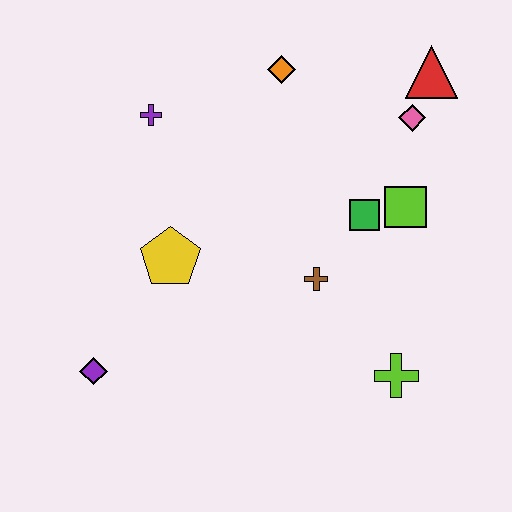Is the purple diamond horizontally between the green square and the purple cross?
No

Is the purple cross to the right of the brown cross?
No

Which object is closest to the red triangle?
The pink diamond is closest to the red triangle.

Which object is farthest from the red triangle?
The purple diamond is farthest from the red triangle.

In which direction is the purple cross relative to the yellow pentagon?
The purple cross is above the yellow pentagon.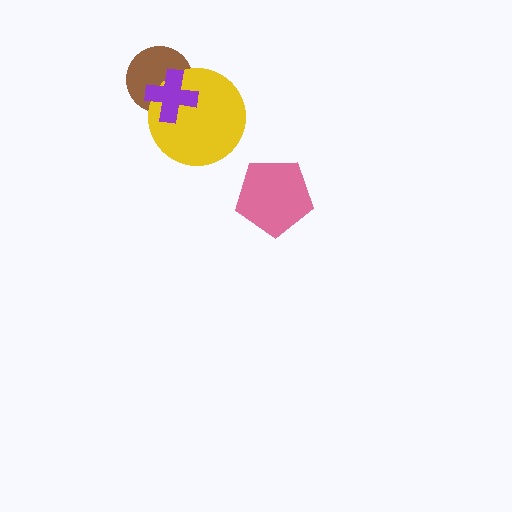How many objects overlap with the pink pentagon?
0 objects overlap with the pink pentagon.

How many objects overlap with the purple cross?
2 objects overlap with the purple cross.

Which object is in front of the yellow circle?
The purple cross is in front of the yellow circle.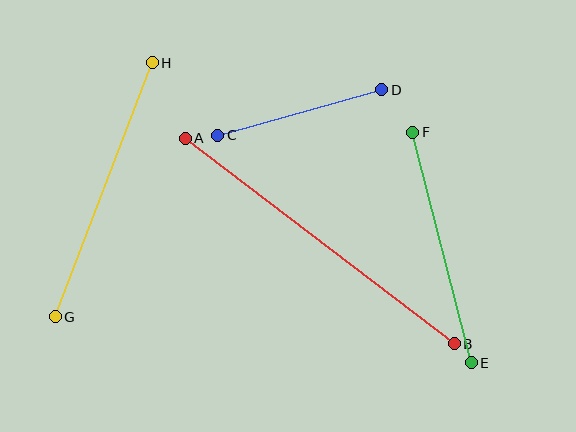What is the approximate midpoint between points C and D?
The midpoint is at approximately (300, 112) pixels.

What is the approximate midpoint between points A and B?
The midpoint is at approximately (320, 241) pixels.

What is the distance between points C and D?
The distance is approximately 170 pixels.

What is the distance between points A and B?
The distance is approximately 338 pixels.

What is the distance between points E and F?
The distance is approximately 238 pixels.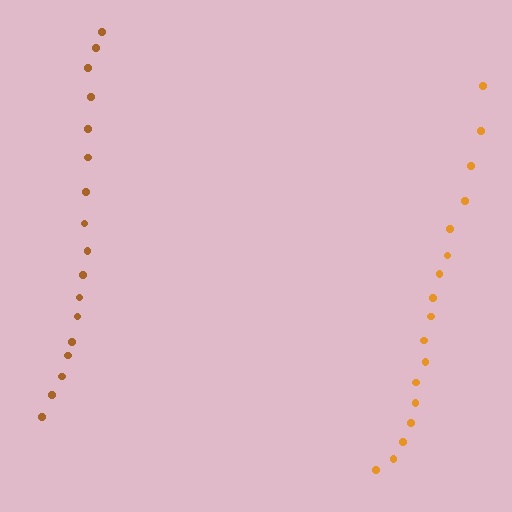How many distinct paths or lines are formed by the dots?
There are 2 distinct paths.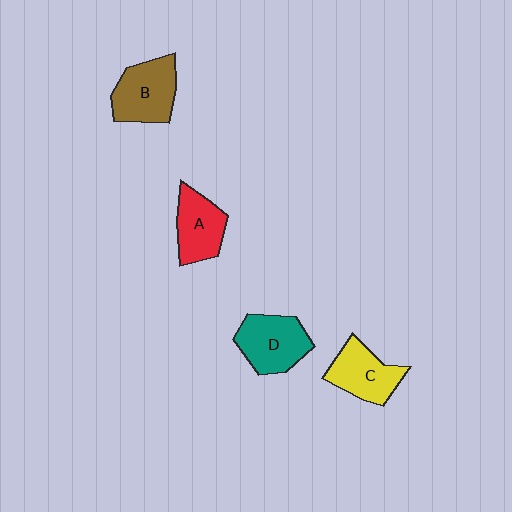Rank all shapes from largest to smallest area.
From largest to smallest: B (brown), D (teal), C (yellow), A (red).